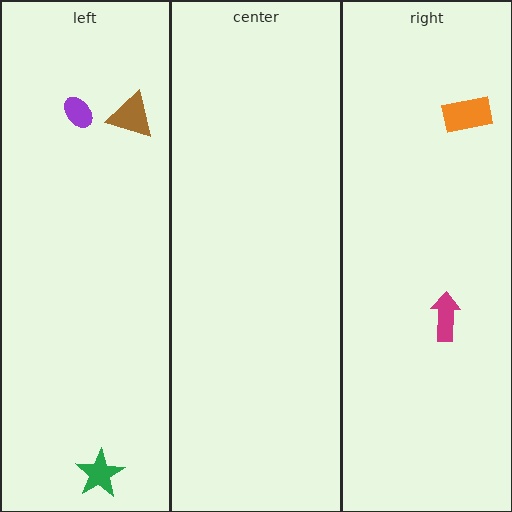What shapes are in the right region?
The orange rectangle, the magenta arrow.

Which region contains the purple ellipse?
The left region.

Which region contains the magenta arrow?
The right region.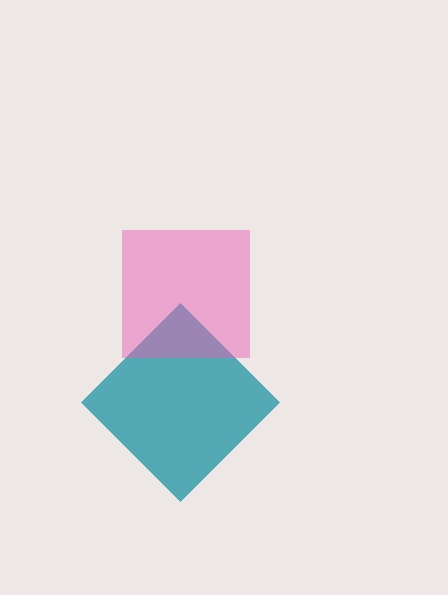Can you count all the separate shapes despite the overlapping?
Yes, there are 2 separate shapes.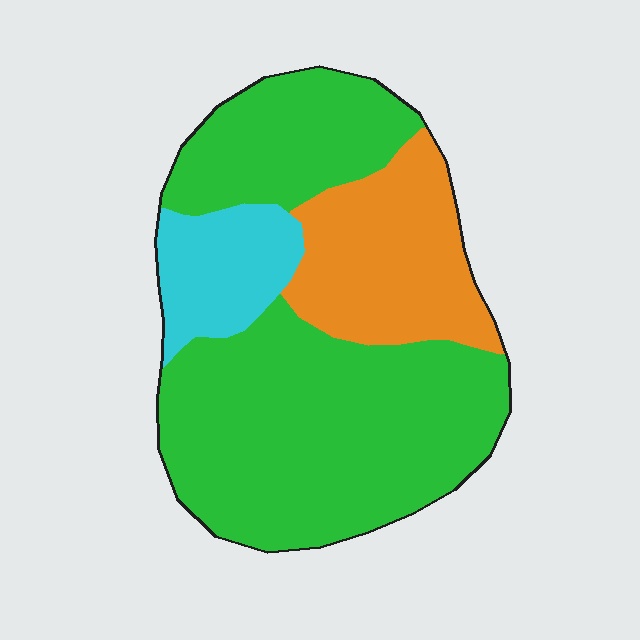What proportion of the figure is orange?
Orange takes up about one fifth (1/5) of the figure.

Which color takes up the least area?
Cyan, at roughly 10%.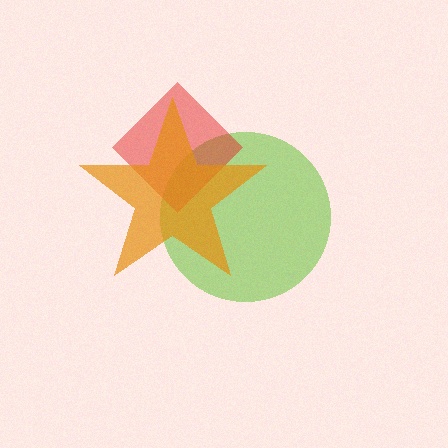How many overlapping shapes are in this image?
There are 3 overlapping shapes in the image.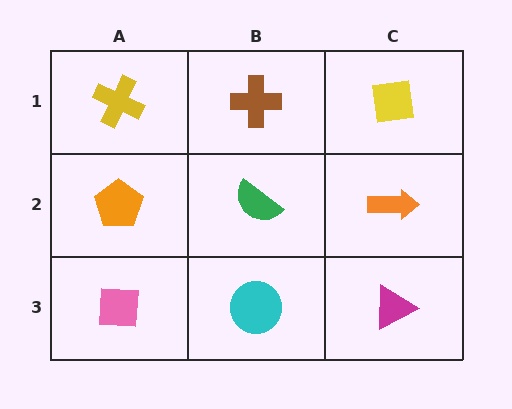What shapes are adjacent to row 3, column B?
A green semicircle (row 2, column B), a pink square (row 3, column A), a magenta triangle (row 3, column C).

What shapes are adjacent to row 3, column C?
An orange arrow (row 2, column C), a cyan circle (row 3, column B).